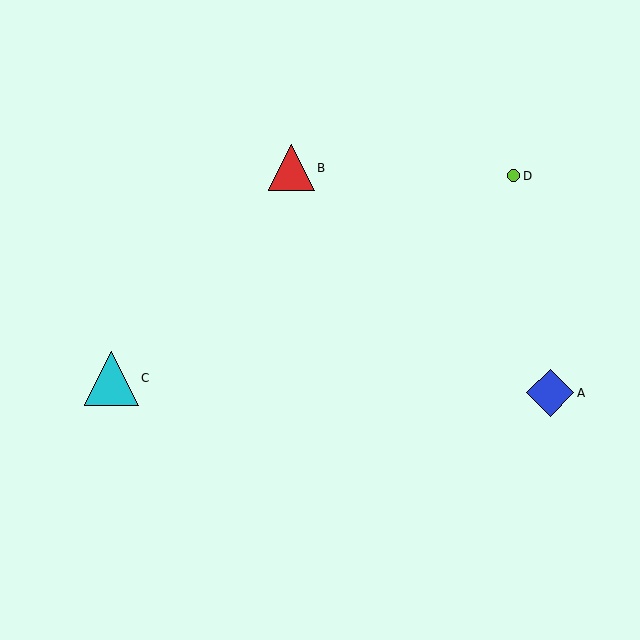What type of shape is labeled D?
Shape D is a lime circle.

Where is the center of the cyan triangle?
The center of the cyan triangle is at (111, 378).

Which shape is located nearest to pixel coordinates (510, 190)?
The lime circle (labeled D) at (514, 176) is nearest to that location.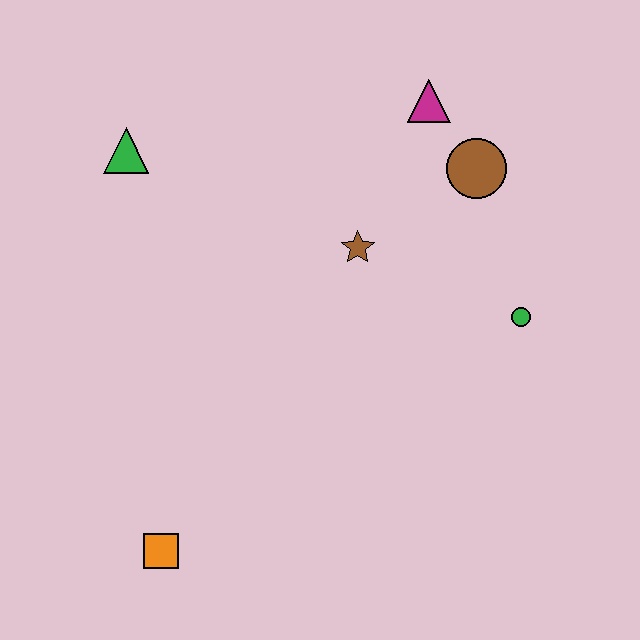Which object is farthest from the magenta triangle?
The orange square is farthest from the magenta triangle.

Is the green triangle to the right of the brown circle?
No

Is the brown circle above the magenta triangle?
No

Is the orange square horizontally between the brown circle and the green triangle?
Yes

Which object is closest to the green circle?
The brown circle is closest to the green circle.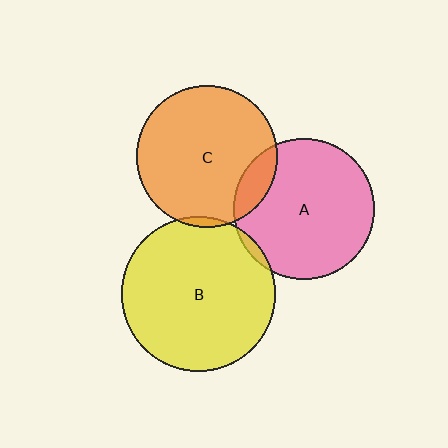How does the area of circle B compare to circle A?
Approximately 1.2 times.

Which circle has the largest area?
Circle B (yellow).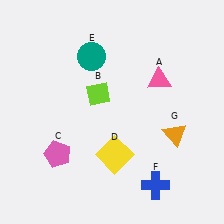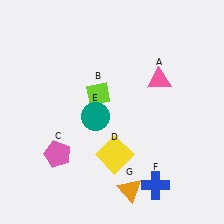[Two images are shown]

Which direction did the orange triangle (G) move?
The orange triangle (G) moved down.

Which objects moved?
The objects that moved are: the teal circle (E), the orange triangle (G).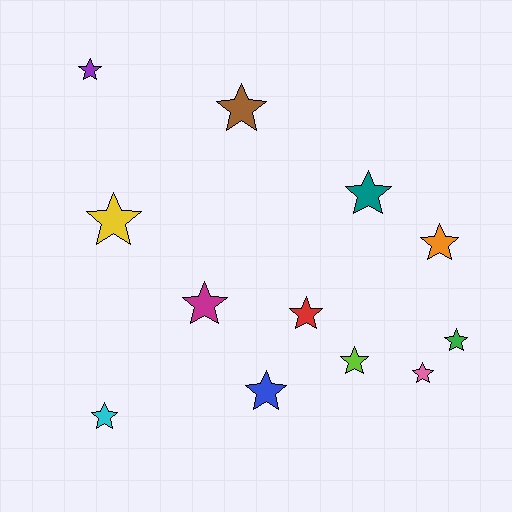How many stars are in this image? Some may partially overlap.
There are 12 stars.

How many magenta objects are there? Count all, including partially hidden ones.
There is 1 magenta object.